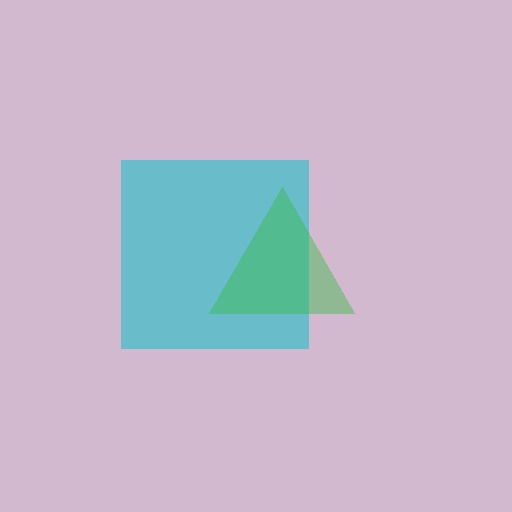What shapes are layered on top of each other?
The layered shapes are: a cyan square, a green triangle.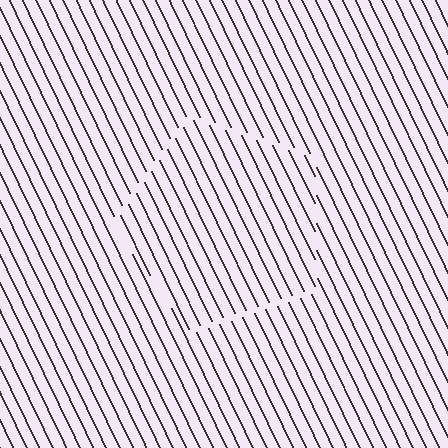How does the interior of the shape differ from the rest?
The interior of the shape contains the same grating, shifted by half a period — the contour is defined by the phase discontinuity where line-ends from the inner and outer gratings abut.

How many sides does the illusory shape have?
5 sides — the line-ends trace a pentagon.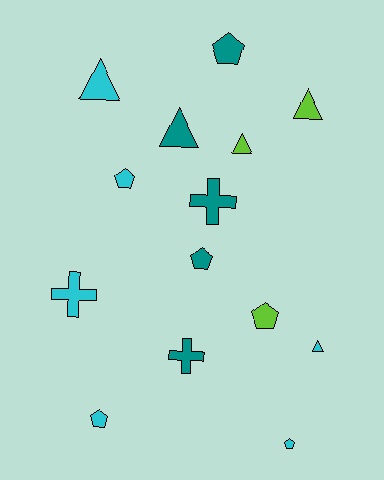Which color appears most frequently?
Cyan, with 6 objects.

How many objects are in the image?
There are 14 objects.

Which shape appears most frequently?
Pentagon, with 6 objects.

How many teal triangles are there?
There is 1 teal triangle.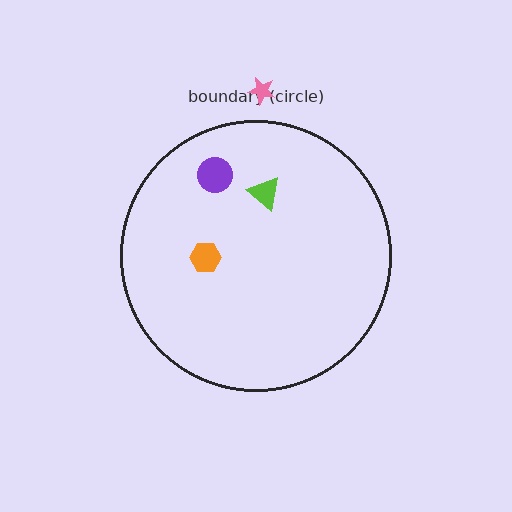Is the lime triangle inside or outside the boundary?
Inside.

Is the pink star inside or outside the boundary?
Outside.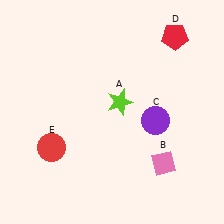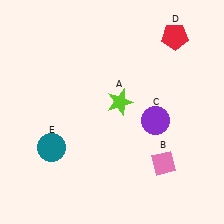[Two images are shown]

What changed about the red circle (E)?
In Image 1, E is red. In Image 2, it changed to teal.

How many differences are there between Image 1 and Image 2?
There is 1 difference between the two images.